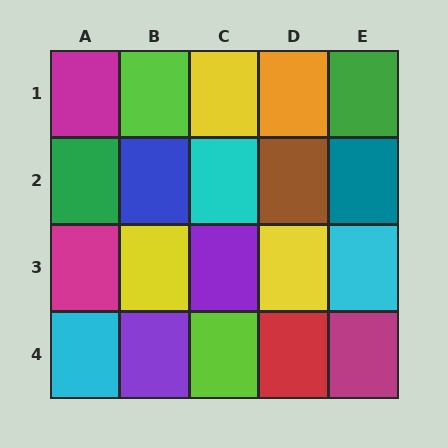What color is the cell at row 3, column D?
Yellow.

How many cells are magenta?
3 cells are magenta.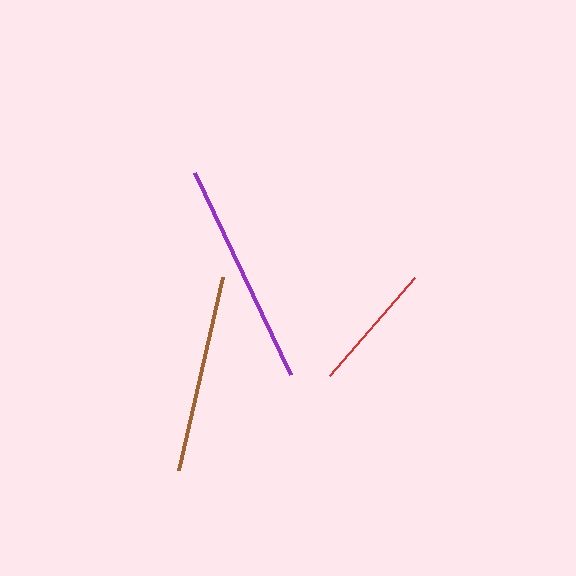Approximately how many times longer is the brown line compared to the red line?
The brown line is approximately 1.5 times the length of the red line.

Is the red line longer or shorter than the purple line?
The purple line is longer than the red line.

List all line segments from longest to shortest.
From longest to shortest: purple, brown, red.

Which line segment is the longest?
The purple line is the longest at approximately 224 pixels.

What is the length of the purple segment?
The purple segment is approximately 224 pixels long.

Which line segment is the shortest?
The red line is the shortest at approximately 130 pixels.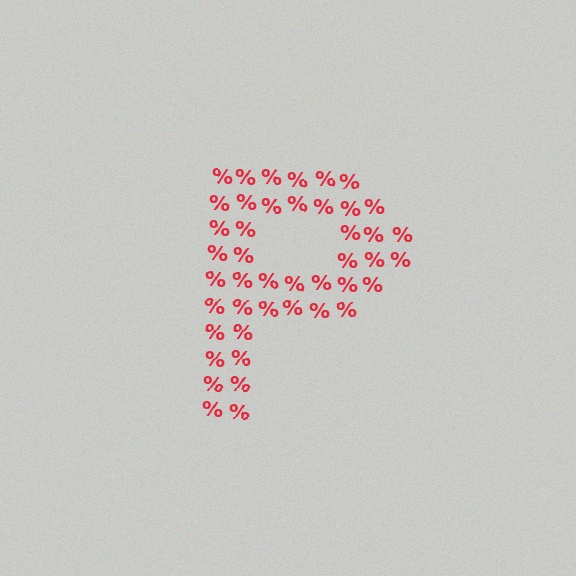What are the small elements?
The small elements are percent signs.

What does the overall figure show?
The overall figure shows the letter P.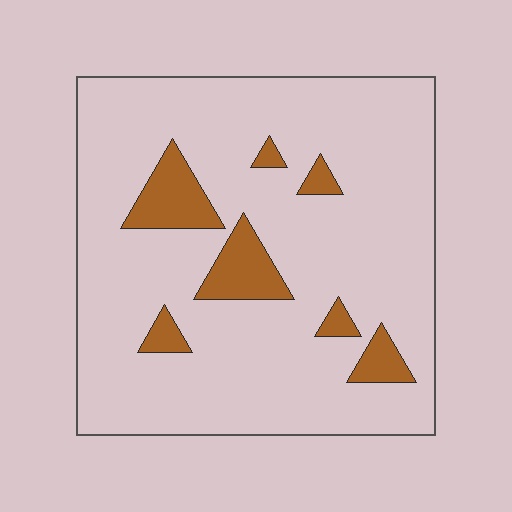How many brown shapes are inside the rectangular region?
7.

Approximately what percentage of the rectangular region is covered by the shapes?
Approximately 10%.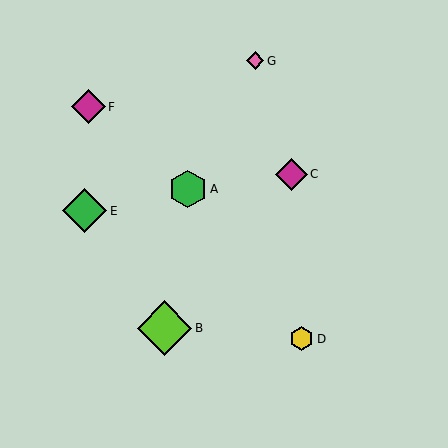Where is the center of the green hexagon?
The center of the green hexagon is at (188, 189).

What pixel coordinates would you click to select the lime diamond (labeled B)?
Click at (165, 328) to select the lime diamond B.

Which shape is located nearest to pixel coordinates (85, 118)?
The magenta diamond (labeled F) at (89, 107) is nearest to that location.